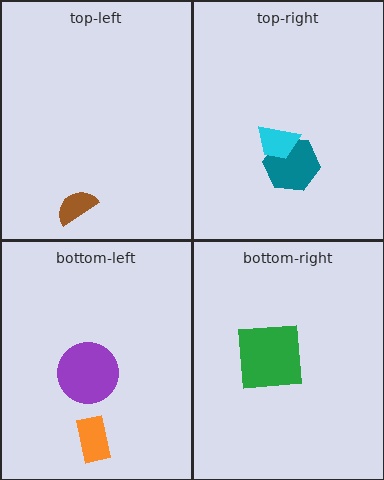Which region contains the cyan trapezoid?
The top-right region.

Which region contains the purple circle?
The bottom-left region.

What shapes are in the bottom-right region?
The green square.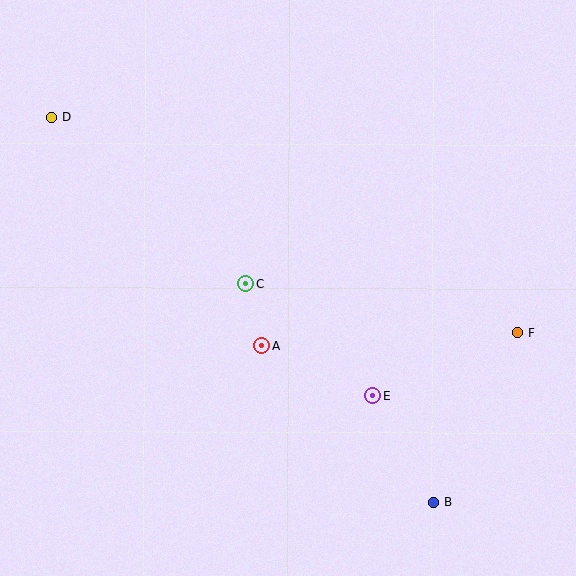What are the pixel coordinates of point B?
Point B is at (434, 502).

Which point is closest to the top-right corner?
Point F is closest to the top-right corner.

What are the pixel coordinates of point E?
Point E is at (373, 396).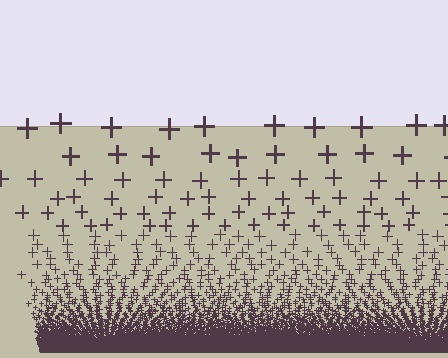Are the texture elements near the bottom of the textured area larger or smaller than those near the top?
Smaller. The gradient is inverted — elements near the bottom are smaller and denser.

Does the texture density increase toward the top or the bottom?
Density increases toward the bottom.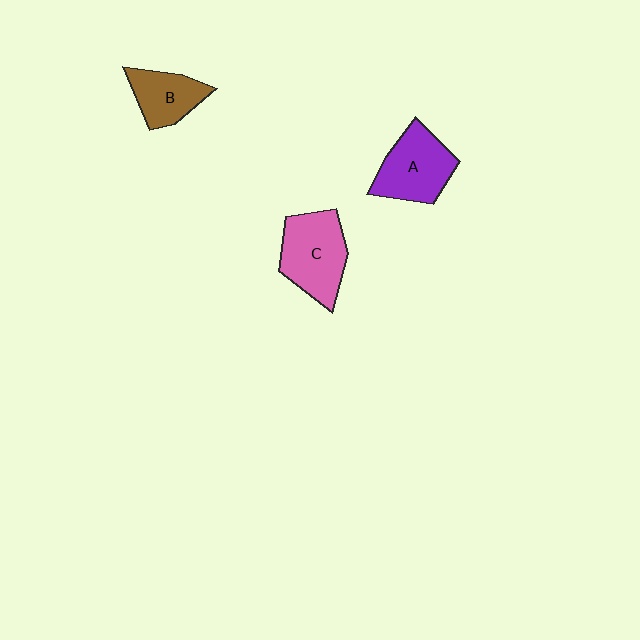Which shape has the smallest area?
Shape B (brown).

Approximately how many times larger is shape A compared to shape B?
Approximately 1.4 times.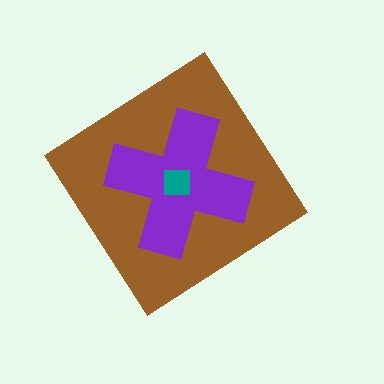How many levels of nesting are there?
3.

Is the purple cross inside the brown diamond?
Yes.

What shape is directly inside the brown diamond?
The purple cross.